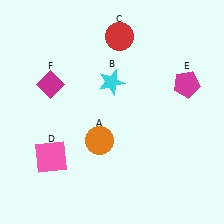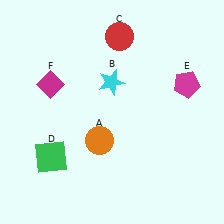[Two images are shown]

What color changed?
The square (D) changed from pink in Image 1 to green in Image 2.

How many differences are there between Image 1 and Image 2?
There is 1 difference between the two images.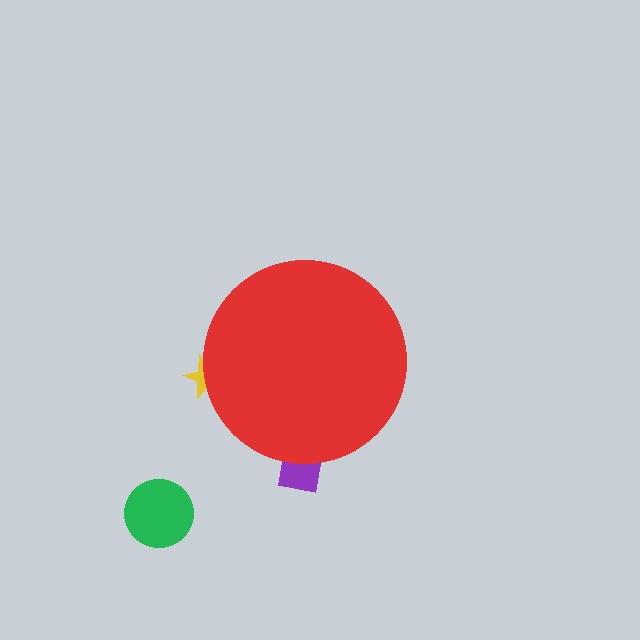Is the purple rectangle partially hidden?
Yes, the purple rectangle is partially hidden behind the red circle.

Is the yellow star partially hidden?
Yes, the yellow star is partially hidden behind the red circle.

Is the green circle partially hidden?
No, the green circle is fully visible.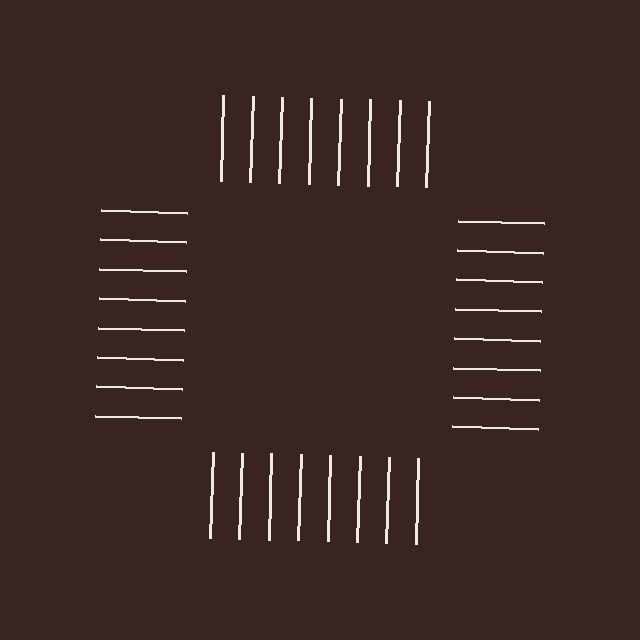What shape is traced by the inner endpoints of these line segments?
An illusory square — the line segments terminate on its edges but no continuous stroke is drawn.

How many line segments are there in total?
32 — 8 along each of the 4 edges.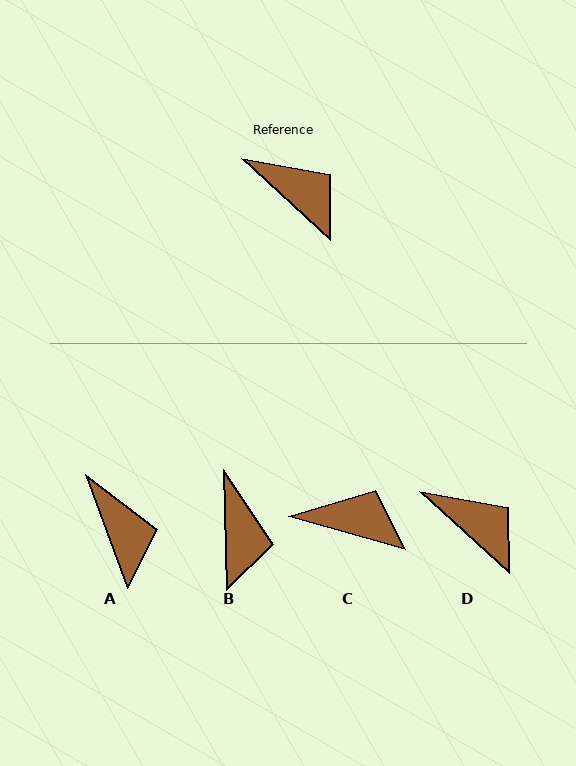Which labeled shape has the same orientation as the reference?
D.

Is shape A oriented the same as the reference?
No, it is off by about 27 degrees.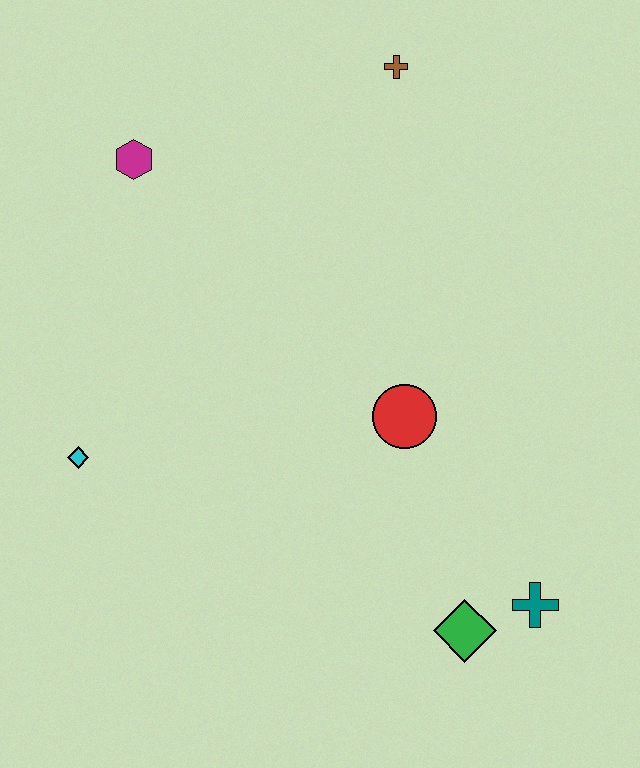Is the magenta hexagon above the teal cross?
Yes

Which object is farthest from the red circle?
The magenta hexagon is farthest from the red circle.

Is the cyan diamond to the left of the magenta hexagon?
Yes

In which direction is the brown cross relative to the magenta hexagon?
The brown cross is to the right of the magenta hexagon.